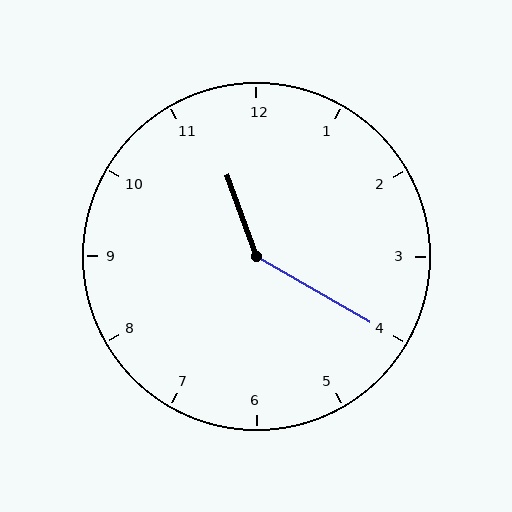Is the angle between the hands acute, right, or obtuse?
It is obtuse.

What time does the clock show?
11:20.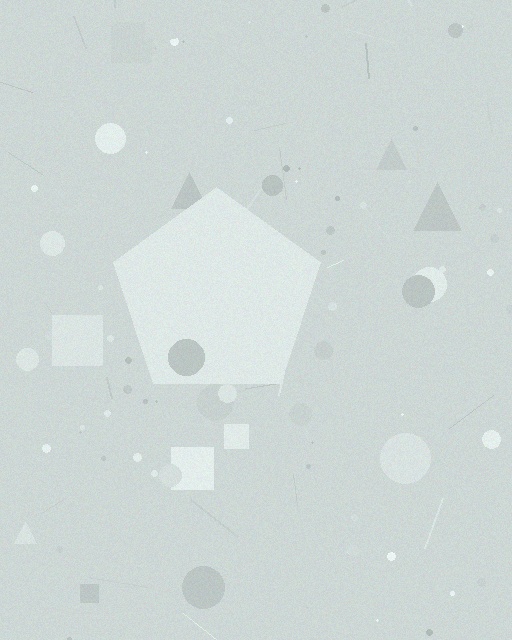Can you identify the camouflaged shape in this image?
The camouflaged shape is a pentagon.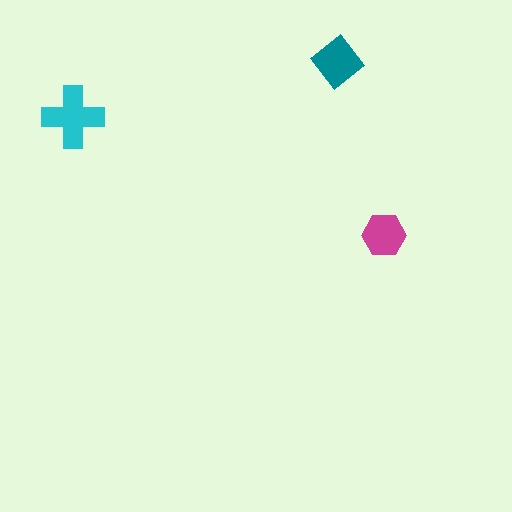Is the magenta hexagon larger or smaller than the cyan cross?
Smaller.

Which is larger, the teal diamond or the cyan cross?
The cyan cross.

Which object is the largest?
The cyan cross.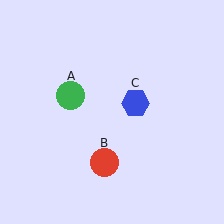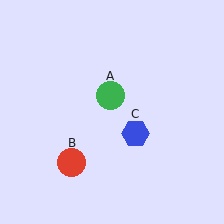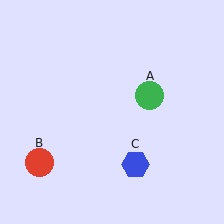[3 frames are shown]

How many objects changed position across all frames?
3 objects changed position: green circle (object A), red circle (object B), blue hexagon (object C).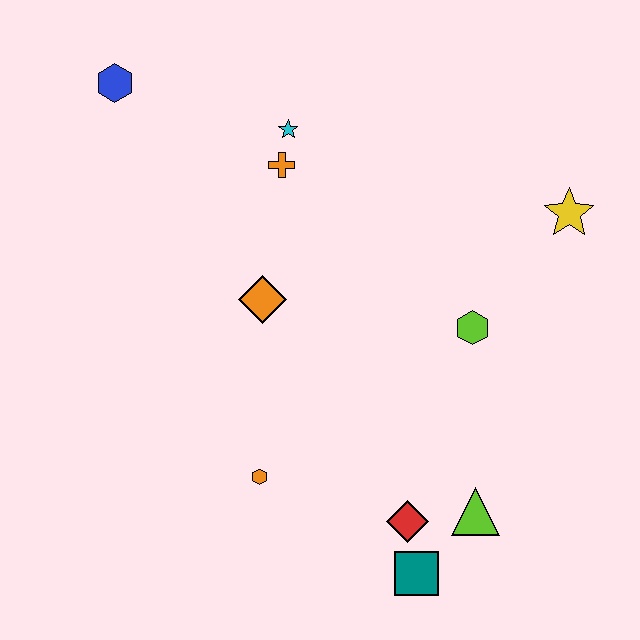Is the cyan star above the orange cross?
Yes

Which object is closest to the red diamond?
The teal square is closest to the red diamond.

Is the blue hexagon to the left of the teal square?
Yes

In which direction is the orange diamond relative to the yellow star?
The orange diamond is to the left of the yellow star.